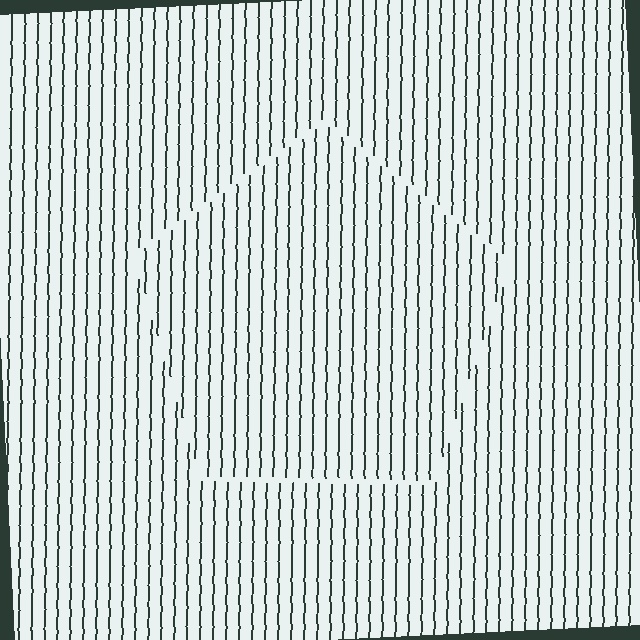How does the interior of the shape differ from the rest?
The interior of the shape contains the same grating, shifted by half a period — the contour is defined by the phase discontinuity where line-ends from the inner and outer gratings abut.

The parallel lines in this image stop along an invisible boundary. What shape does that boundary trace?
An illusory pentagon. The interior of the shape contains the same grating, shifted by half a period — the contour is defined by the phase discontinuity where line-ends from the inner and outer gratings abut.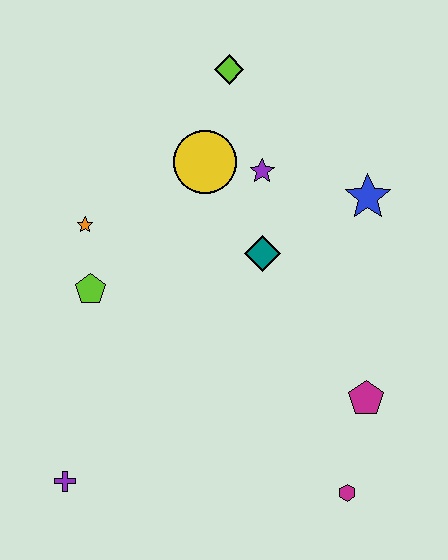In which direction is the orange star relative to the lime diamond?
The orange star is below the lime diamond.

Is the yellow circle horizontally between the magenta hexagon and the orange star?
Yes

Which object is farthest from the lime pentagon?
The magenta hexagon is farthest from the lime pentagon.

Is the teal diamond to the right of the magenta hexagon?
No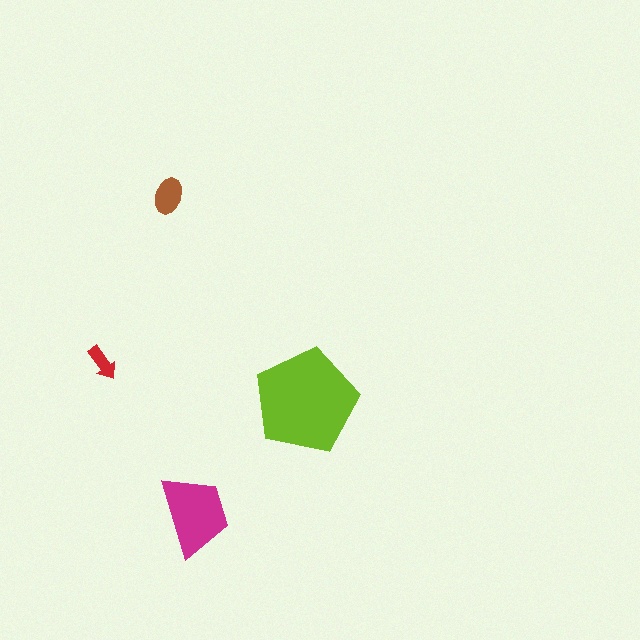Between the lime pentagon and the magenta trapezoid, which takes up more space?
The lime pentagon.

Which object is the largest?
The lime pentagon.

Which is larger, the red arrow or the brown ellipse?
The brown ellipse.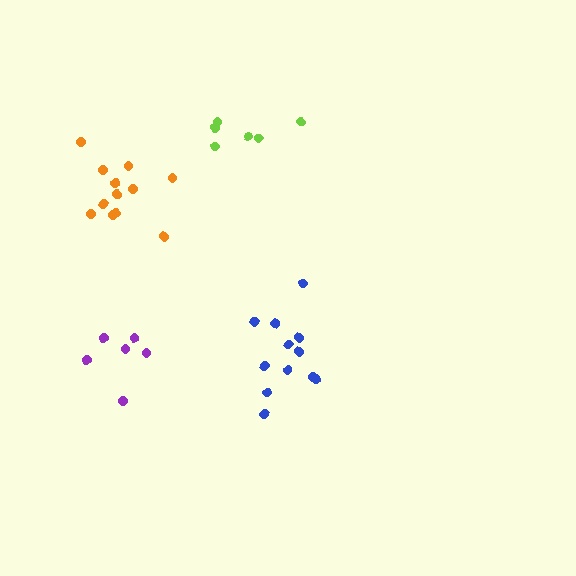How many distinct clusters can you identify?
There are 4 distinct clusters.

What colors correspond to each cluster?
The clusters are colored: orange, lime, blue, purple.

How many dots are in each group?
Group 1: 12 dots, Group 2: 6 dots, Group 3: 12 dots, Group 4: 6 dots (36 total).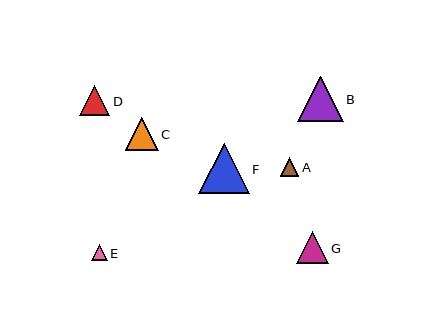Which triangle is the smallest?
Triangle E is the smallest with a size of approximately 16 pixels.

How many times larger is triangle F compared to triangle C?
Triangle F is approximately 1.5 times the size of triangle C.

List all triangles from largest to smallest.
From largest to smallest: F, B, C, G, D, A, E.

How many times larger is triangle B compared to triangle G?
Triangle B is approximately 1.4 times the size of triangle G.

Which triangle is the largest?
Triangle F is the largest with a size of approximately 50 pixels.